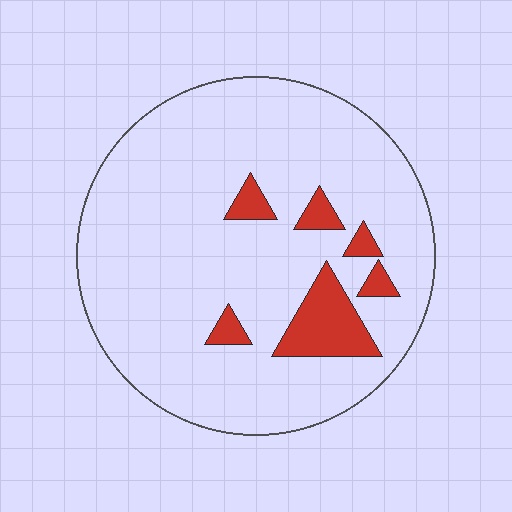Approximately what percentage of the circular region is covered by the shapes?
Approximately 10%.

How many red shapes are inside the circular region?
6.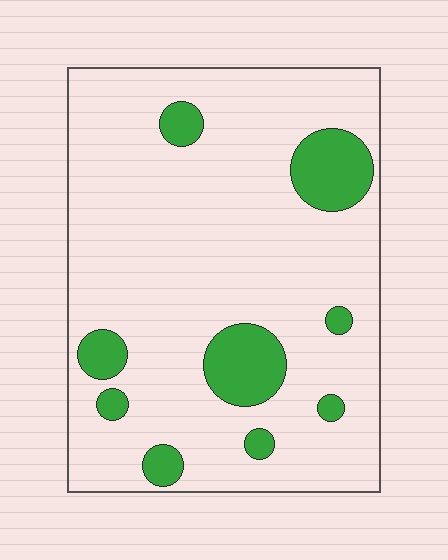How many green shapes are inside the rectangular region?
9.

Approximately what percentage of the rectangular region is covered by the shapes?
Approximately 15%.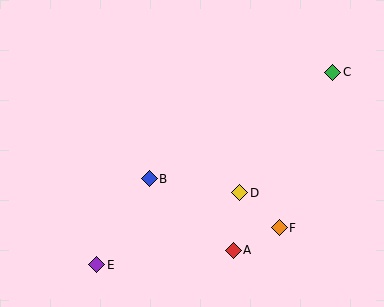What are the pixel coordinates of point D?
Point D is at (240, 193).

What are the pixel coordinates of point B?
Point B is at (149, 179).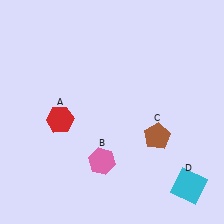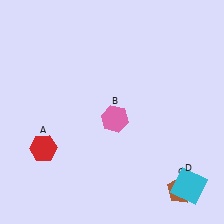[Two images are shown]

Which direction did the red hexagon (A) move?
The red hexagon (A) moved down.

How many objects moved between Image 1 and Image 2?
3 objects moved between the two images.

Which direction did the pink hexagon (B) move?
The pink hexagon (B) moved up.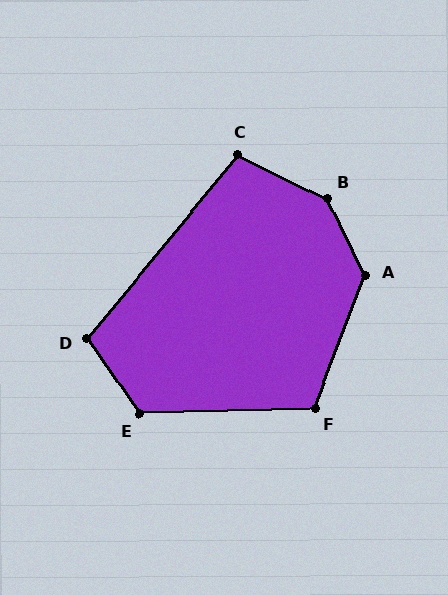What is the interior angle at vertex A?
Approximately 133 degrees (obtuse).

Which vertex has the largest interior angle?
B, at approximately 142 degrees.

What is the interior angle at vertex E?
Approximately 124 degrees (obtuse).